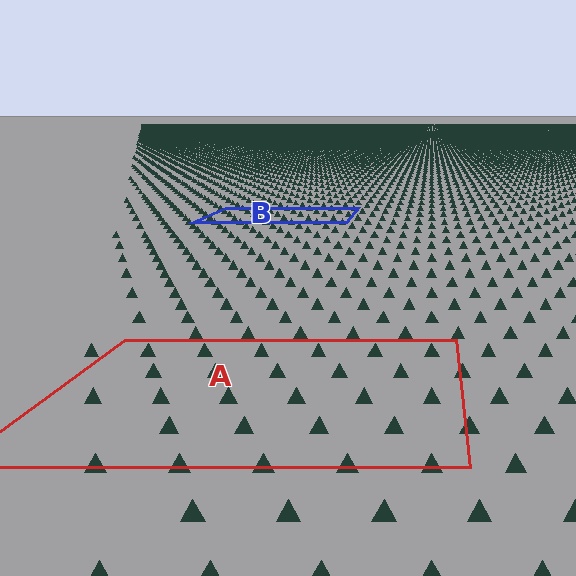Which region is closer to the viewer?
Region A is closer. The texture elements there are larger and more spread out.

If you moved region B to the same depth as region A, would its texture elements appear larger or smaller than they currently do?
They would appear larger. At a closer depth, the same texture elements are projected at a bigger on-screen size.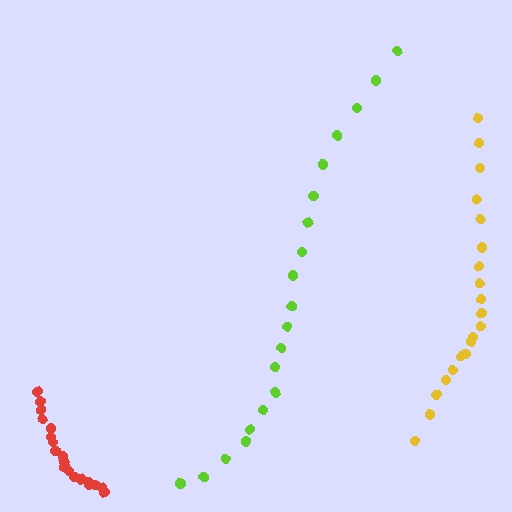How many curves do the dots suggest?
There are 3 distinct paths.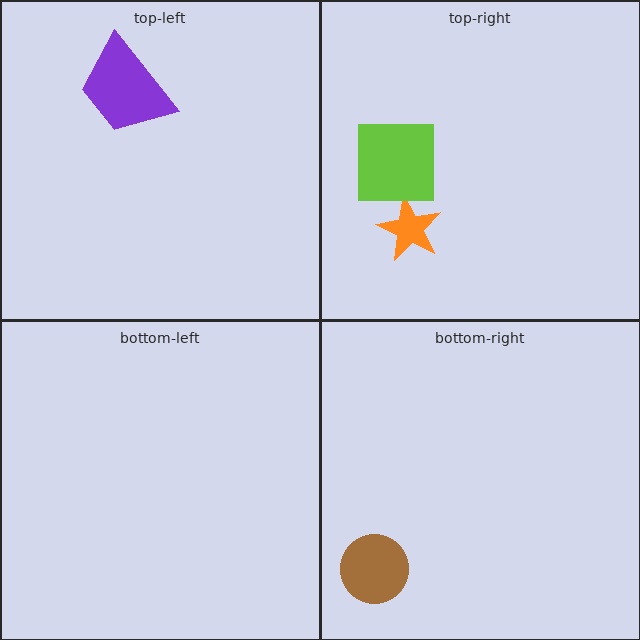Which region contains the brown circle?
The bottom-right region.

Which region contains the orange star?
The top-right region.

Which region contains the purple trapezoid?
The top-left region.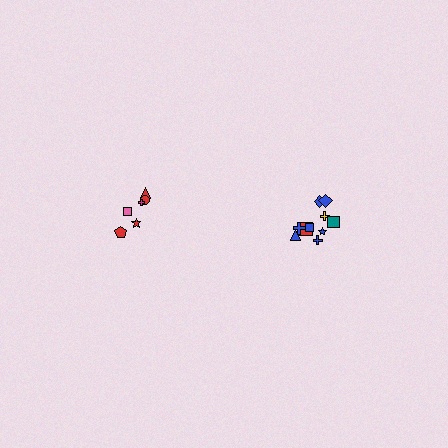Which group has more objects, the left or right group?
The right group.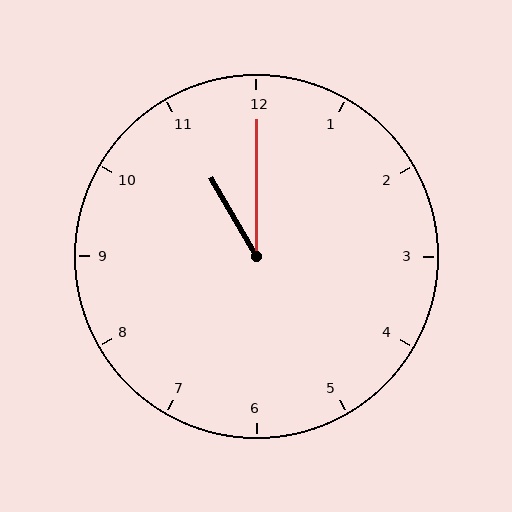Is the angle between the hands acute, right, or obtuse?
It is acute.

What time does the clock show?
11:00.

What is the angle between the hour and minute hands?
Approximately 30 degrees.